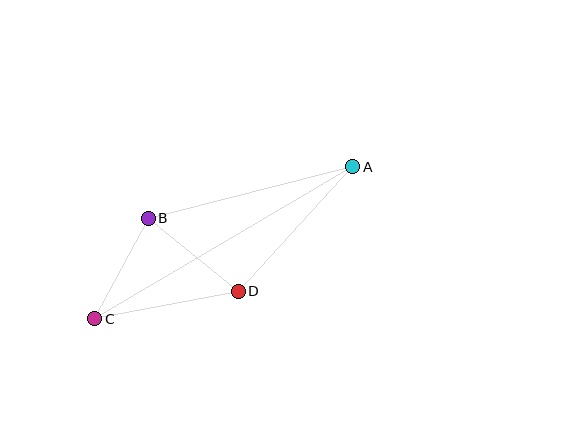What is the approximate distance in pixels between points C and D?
The distance between C and D is approximately 146 pixels.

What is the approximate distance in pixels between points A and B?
The distance between A and B is approximately 211 pixels.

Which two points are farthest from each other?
Points A and C are farthest from each other.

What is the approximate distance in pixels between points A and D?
The distance between A and D is approximately 169 pixels.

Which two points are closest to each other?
Points B and C are closest to each other.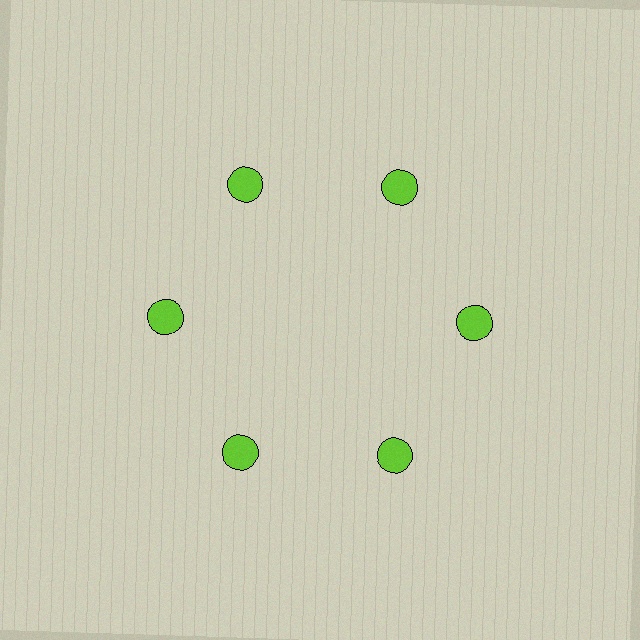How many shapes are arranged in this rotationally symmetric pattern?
There are 6 shapes, arranged in 6 groups of 1.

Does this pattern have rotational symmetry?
Yes, this pattern has 6-fold rotational symmetry. It looks the same after rotating 60 degrees around the center.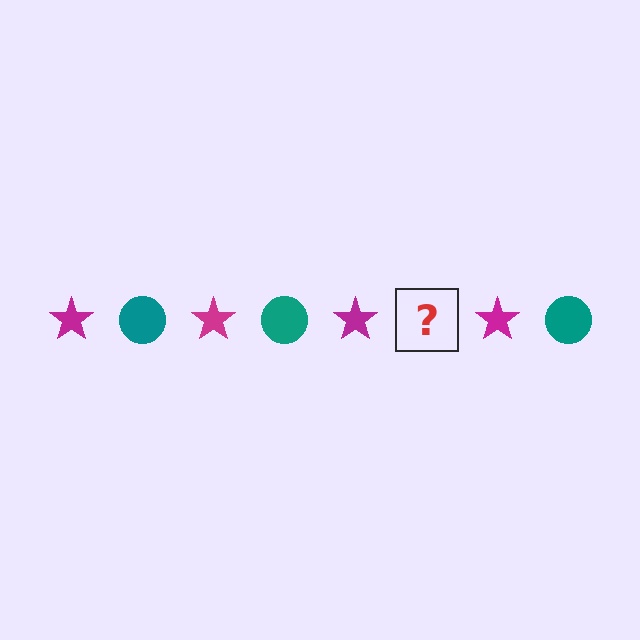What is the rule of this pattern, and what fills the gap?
The rule is that the pattern alternates between magenta star and teal circle. The gap should be filled with a teal circle.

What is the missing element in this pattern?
The missing element is a teal circle.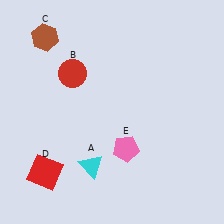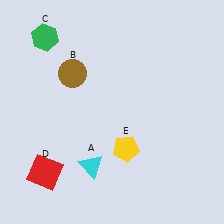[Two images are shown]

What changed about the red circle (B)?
In Image 1, B is red. In Image 2, it changed to brown.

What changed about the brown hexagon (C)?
In Image 1, C is brown. In Image 2, it changed to green.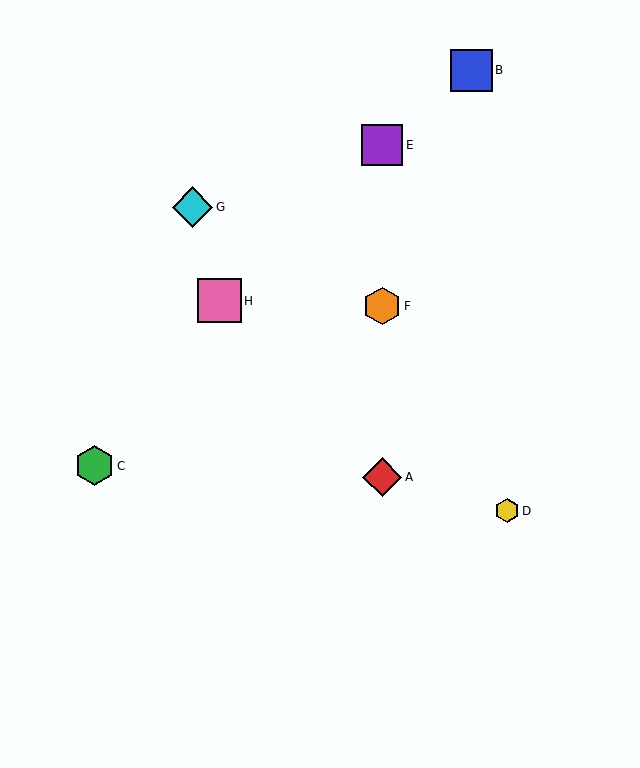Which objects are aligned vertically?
Objects A, E, F are aligned vertically.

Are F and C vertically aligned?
No, F is at x≈382 and C is at x≈94.